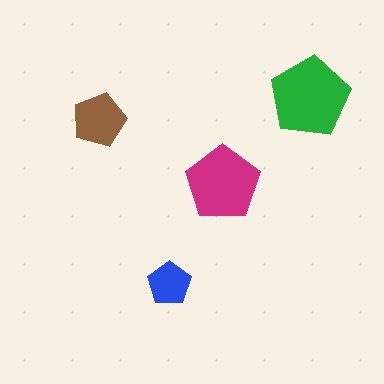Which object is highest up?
The green pentagon is topmost.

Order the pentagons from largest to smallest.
the green one, the magenta one, the brown one, the blue one.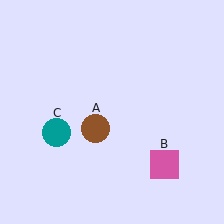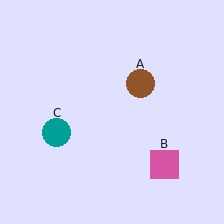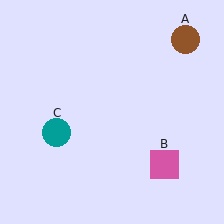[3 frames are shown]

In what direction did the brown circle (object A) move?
The brown circle (object A) moved up and to the right.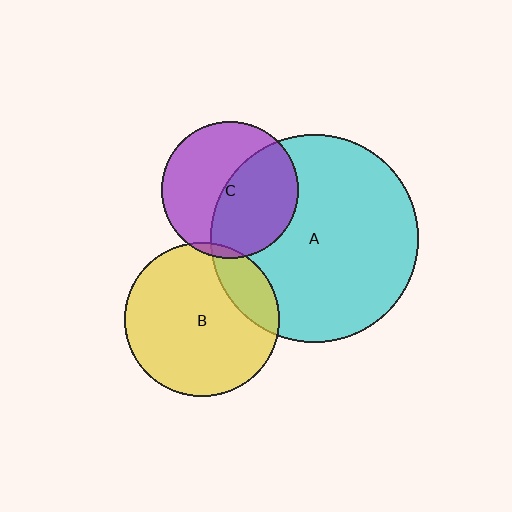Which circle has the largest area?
Circle A (cyan).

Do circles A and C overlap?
Yes.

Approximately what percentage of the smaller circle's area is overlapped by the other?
Approximately 50%.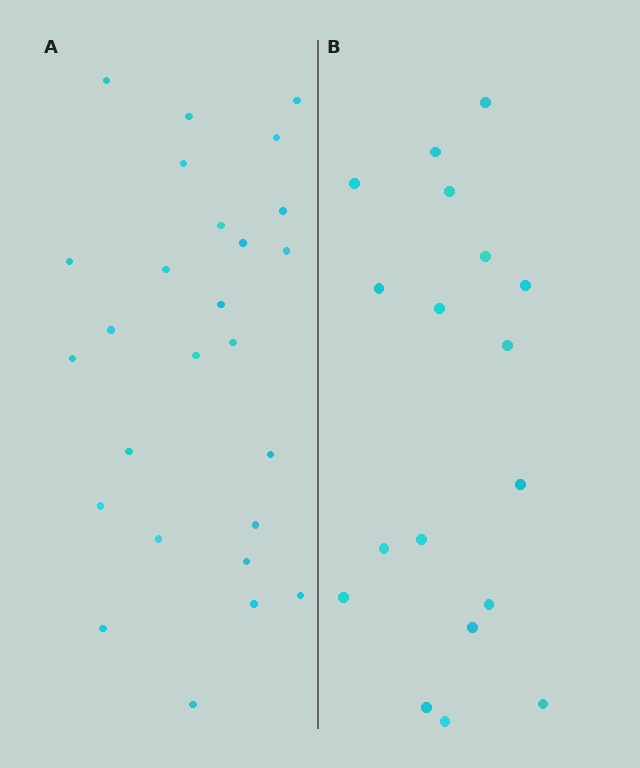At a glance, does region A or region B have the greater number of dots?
Region A (the left region) has more dots.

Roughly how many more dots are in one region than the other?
Region A has roughly 8 or so more dots than region B.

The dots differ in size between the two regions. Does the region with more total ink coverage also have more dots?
No. Region B has more total ink coverage because its dots are larger, but region A actually contains more individual dots. Total area can be misleading — the number of items is what matters here.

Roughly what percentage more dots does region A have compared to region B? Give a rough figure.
About 45% more.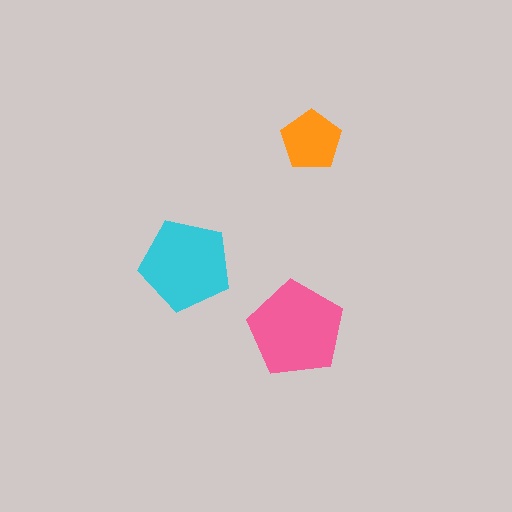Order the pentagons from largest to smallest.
the pink one, the cyan one, the orange one.